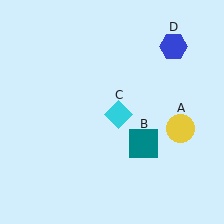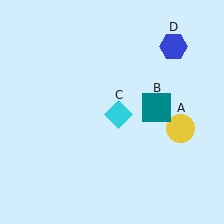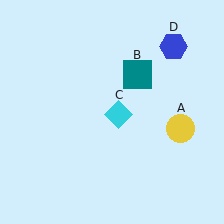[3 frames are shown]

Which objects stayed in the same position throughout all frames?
Yellow circle (object A) and cyan diamond (object C) and blue hexagon (object D) remained stationary.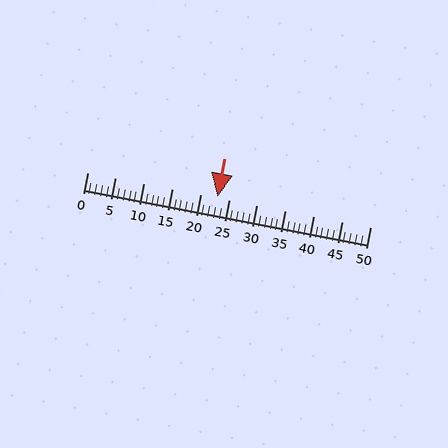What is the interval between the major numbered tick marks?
The major tick marks are spaced 5 units apart.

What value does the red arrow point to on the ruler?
The red arrow points to approximately 23.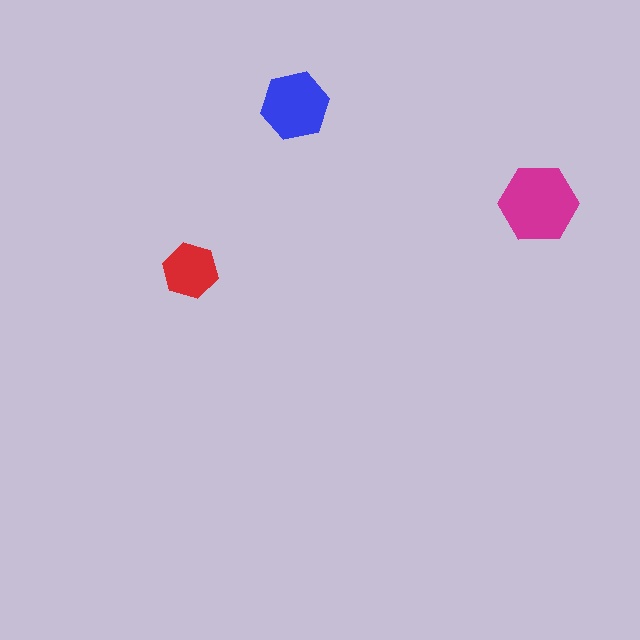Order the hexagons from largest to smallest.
the magenta one, the blue one, the red one.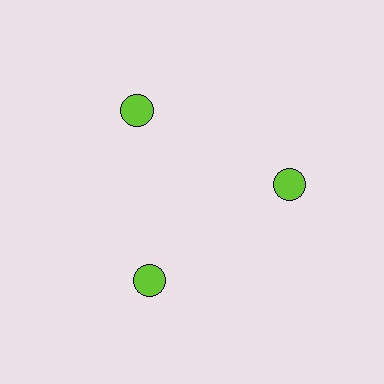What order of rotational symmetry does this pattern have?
This pattern has 3-fold rotational symmetry.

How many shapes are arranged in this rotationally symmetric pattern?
There are 3 shapes, arranged in 3 groups of 1.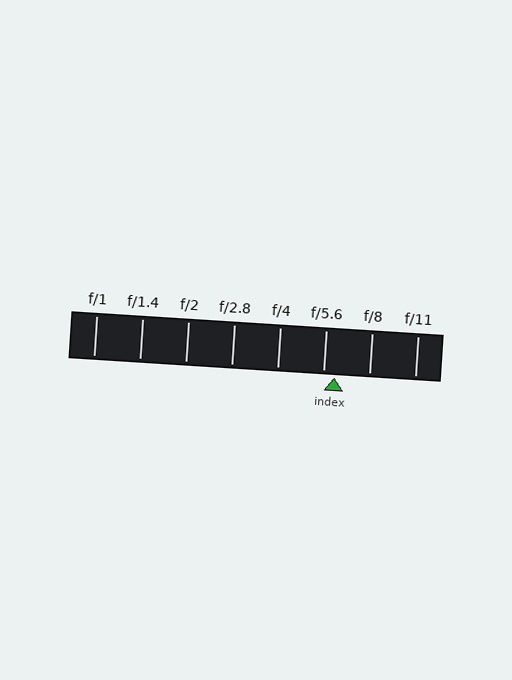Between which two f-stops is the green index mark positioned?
The index mark is between f/5.6 and f/8.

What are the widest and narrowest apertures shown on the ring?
The widest aperture shown is f/1 and the narrowest is f/11.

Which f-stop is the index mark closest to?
The index mark is closest to f/5.6.